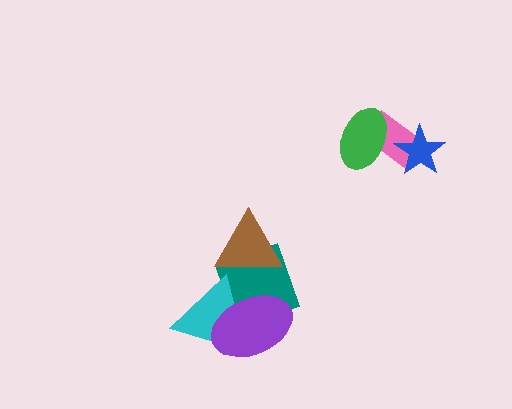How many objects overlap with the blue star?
1 object overlaps with the blue star.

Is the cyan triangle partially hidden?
Yes, it is partially covered by another shape.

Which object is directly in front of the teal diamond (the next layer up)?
The brown triangle is directly in front of the teal diamond.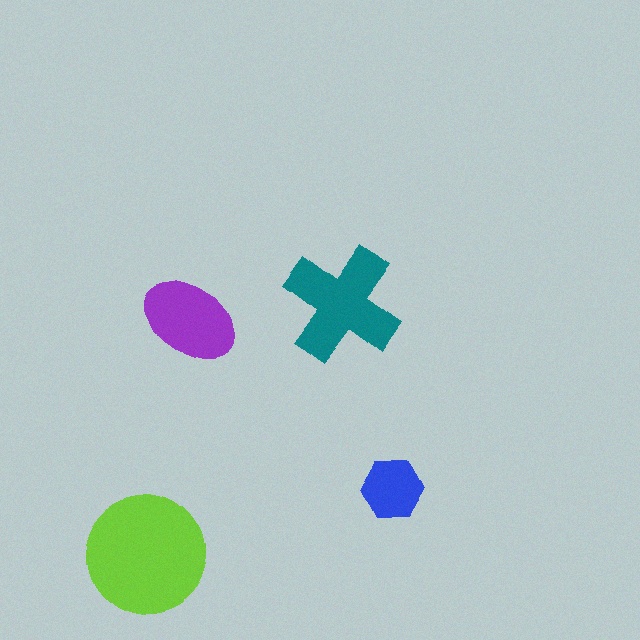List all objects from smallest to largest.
The blue hexagon, the purple ellipse, the teal cross, the lime circle.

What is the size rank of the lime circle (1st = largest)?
1st.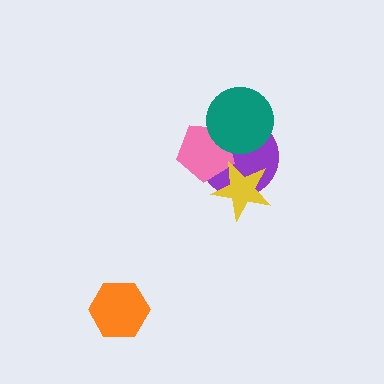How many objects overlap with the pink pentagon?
3 objects overlap with the pink pentagon.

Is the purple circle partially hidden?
Yes, it is partially covered by another shape.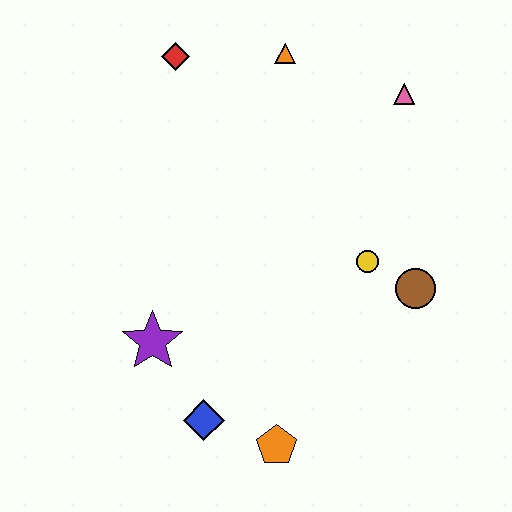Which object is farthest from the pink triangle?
The blue diamond is farthest from the pink triangle.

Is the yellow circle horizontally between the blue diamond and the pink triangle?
Yes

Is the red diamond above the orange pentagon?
Yes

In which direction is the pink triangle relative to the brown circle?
The pink triangle is above the brown circle.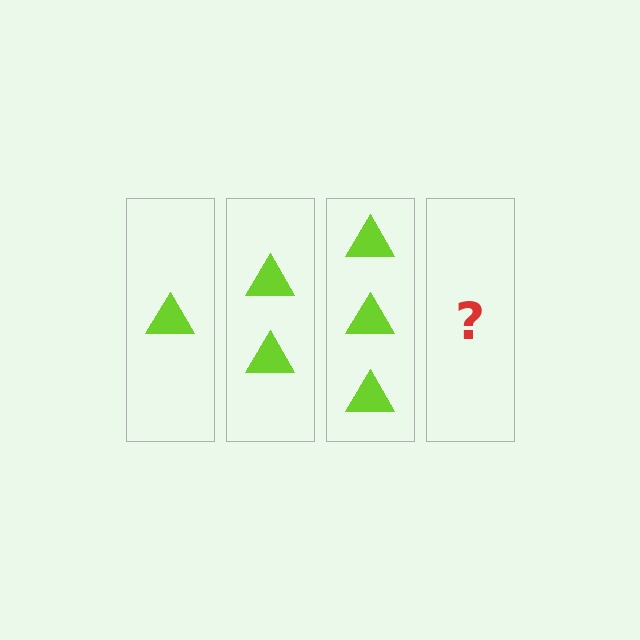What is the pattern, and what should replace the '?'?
The pattern is that each step adds one more triangle. The '?' should be 4 triangles.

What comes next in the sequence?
The next element should be 4 triangles.